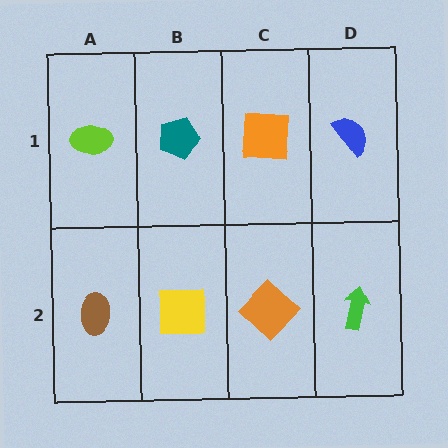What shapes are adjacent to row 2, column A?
A lime ellipse (row 1, column A), a yellow square (row 2, column B).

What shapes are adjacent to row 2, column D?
A blue semicircle (row 1, column D), an orange diamond (row 2, column C).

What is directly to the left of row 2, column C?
A yellow square.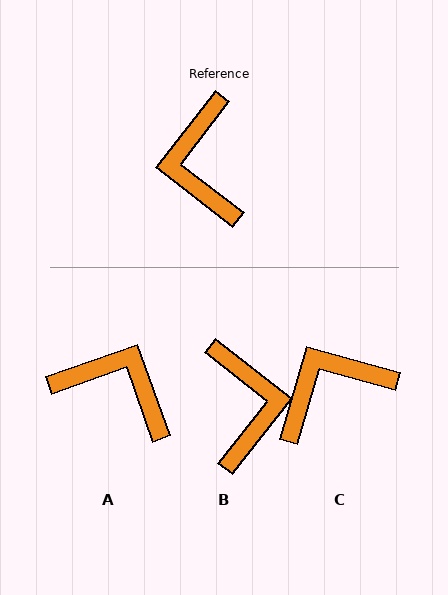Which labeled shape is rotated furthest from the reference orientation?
B, about 180 degrees away.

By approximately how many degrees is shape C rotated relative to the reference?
Approximately 68 degrees clockwise.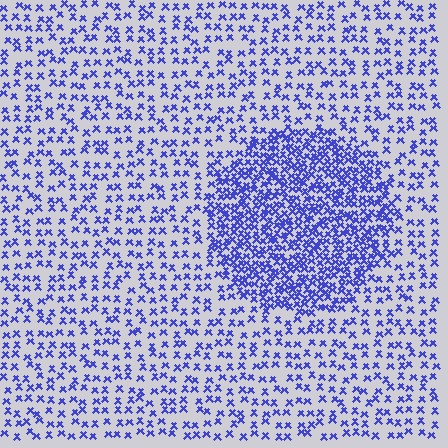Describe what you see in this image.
The image contains small blue elements arranged at two different densities. A circle-shaped region is visible where the elements are more densely packed than the surrounding area.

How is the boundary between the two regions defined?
The boundary is defined by a change in element density (approximately 2.5x ratio). All elements are the same color, size, and shape.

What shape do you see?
I see a circle.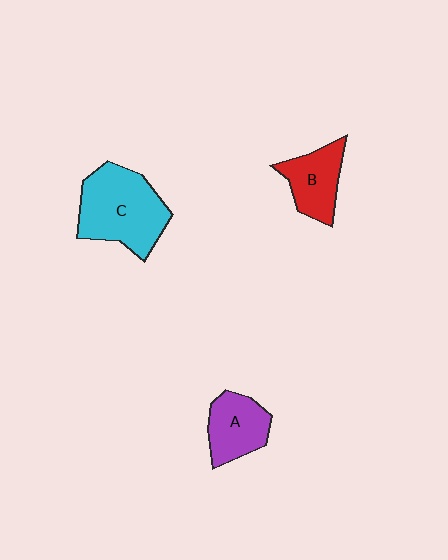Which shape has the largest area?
Shape C (cyan).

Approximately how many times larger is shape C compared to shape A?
Approximately 1.7 times.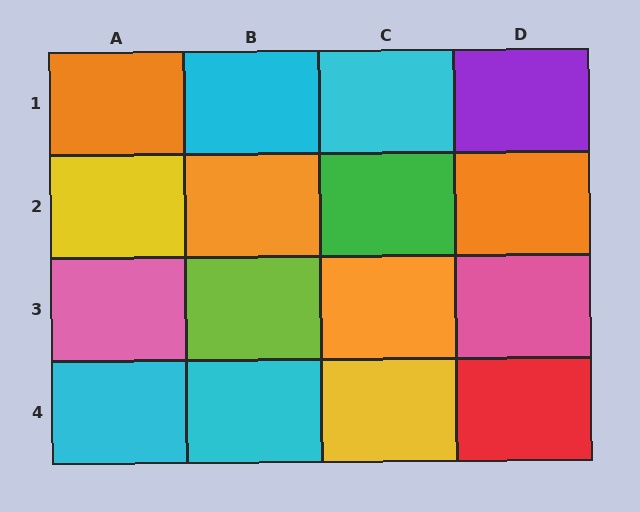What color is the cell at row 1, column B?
Cyan.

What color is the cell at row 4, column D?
Red.